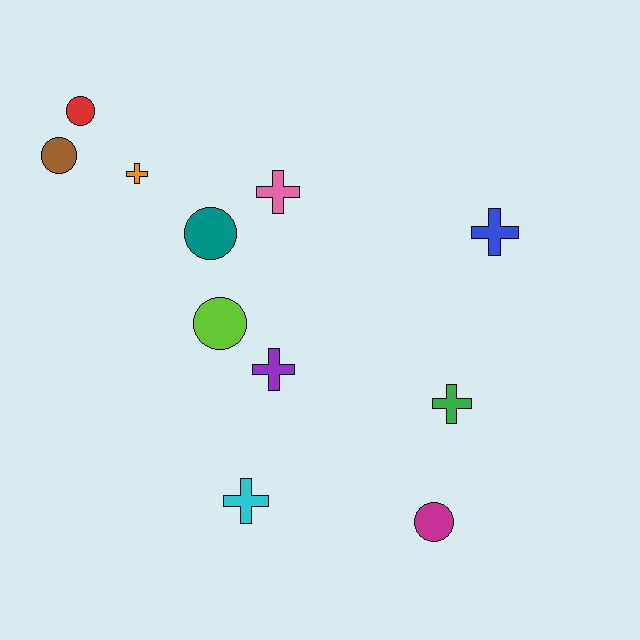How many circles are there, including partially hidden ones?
There are 5 circles.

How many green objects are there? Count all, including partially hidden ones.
There is 1 green object.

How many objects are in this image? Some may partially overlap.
There are 11 objects.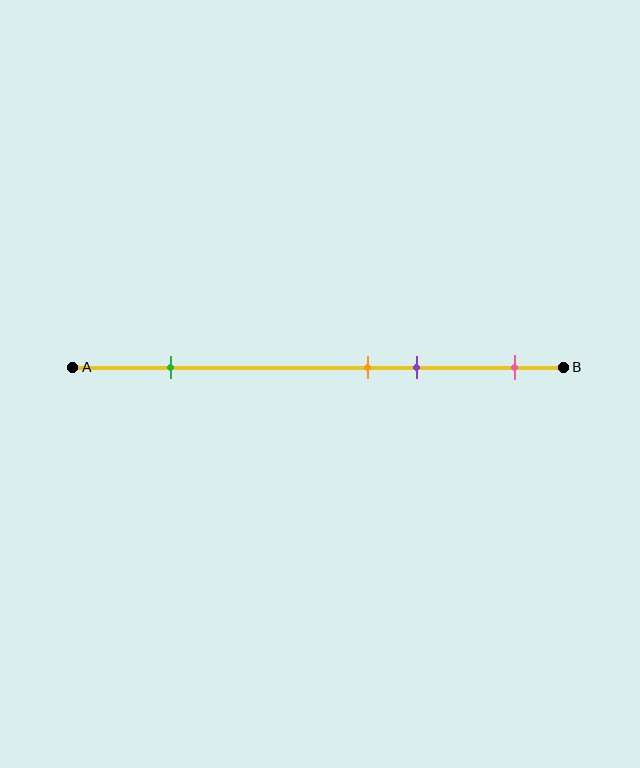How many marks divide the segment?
There are 4 marks dividing the segment.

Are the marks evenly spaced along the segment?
No, the marks are not evenly spaced.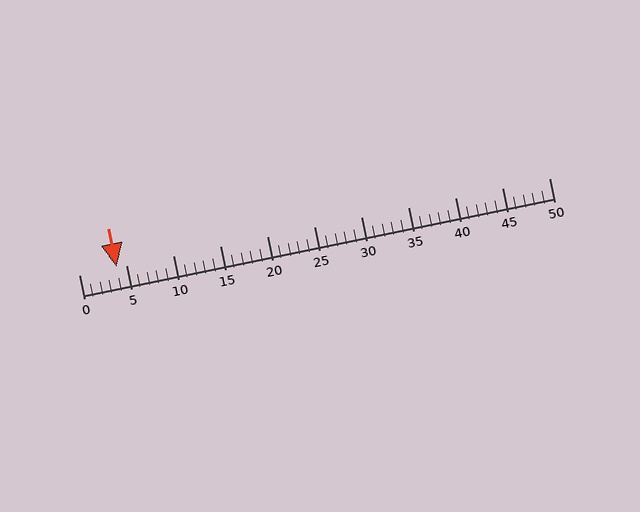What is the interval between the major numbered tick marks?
The major tick marks are spaced 5 units apart.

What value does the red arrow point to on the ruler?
The red arrow points to approximately 4.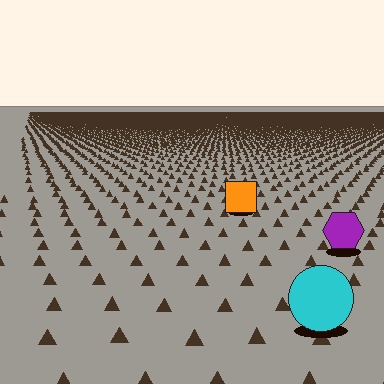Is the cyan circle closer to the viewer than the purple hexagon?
Yes. The cyan circle is closer — you can tell from the texture gradient: the ground texture is coarser near it.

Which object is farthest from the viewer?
The orange square is farthest from the viewer. It appears smaller and the ground texture around it is denser.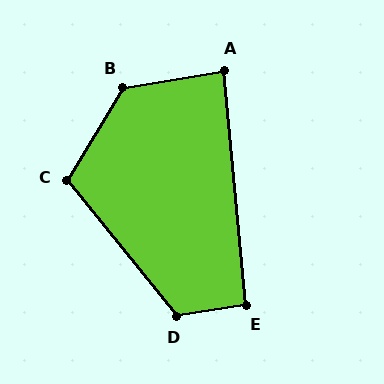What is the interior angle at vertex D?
Approximately 119 degrees (obtuse).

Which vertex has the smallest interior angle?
A, at approximately 86 degrees.